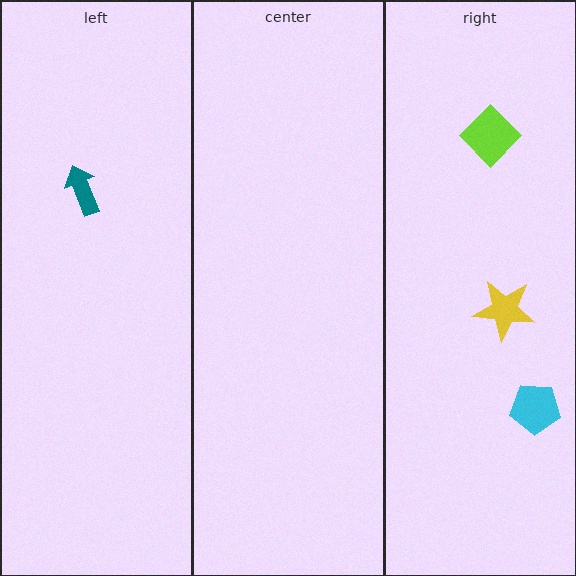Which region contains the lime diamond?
The right region.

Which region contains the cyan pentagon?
The right region.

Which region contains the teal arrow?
The left region.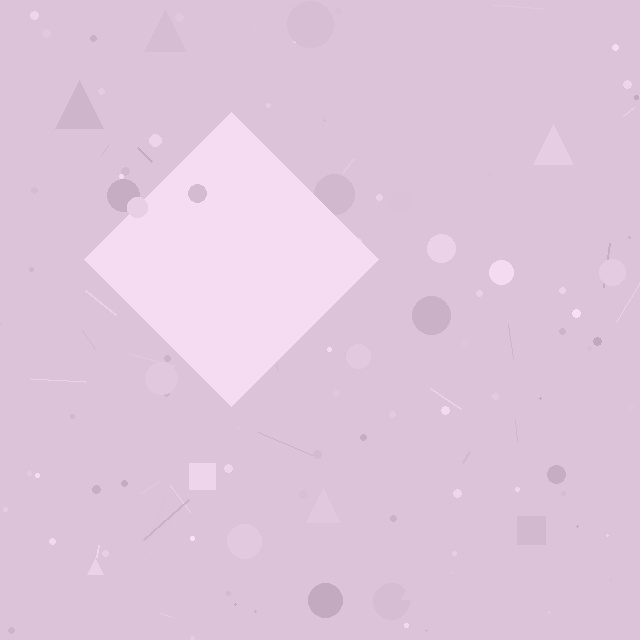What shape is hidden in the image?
A diamond is hidden in the image.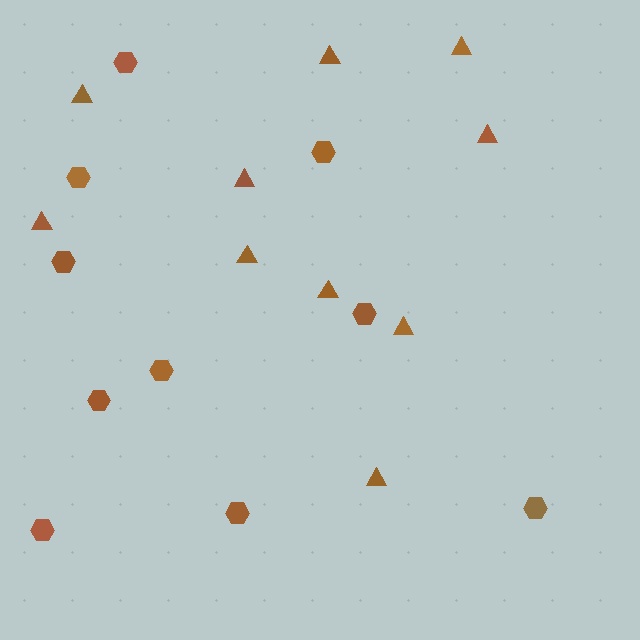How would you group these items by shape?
There are 2 groups: one group of hexagons (10) and one group of triangles (10).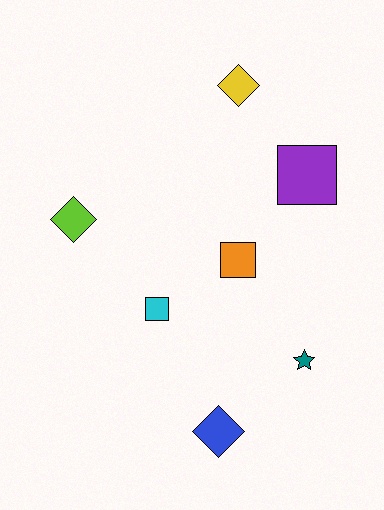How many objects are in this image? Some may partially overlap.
There are 7 objects.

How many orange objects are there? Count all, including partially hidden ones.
There is 1 orange object.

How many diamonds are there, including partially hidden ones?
There are 3 diamonds.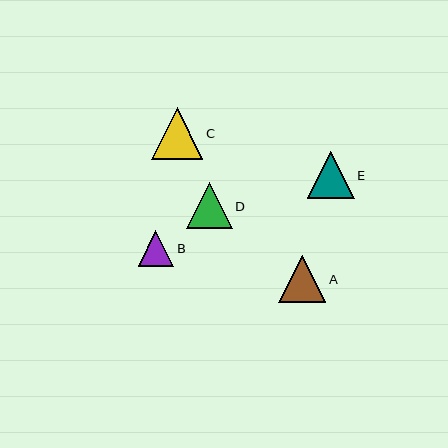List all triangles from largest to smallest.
From largest to smallest: C, A, E, D, B.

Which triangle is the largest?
Triangle C is the largest with a size of approximately 52 pixels.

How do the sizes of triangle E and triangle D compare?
Triangle E and triangle D are approximately the same size.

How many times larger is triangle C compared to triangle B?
Triangle C is approximately 1.4 times the size of triangle B.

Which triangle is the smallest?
Triangle B is the smallest with a size of approximately 36 pixels.